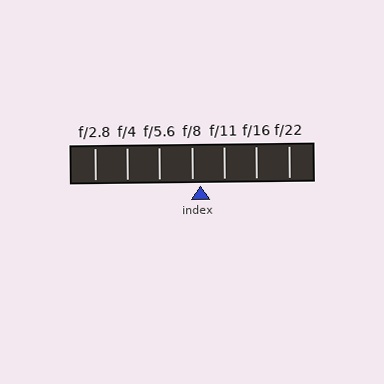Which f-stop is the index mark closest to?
The index mark is closest to f/8.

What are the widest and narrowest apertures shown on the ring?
The widest aperture shown is f/2.8 and the narrowest is f/22.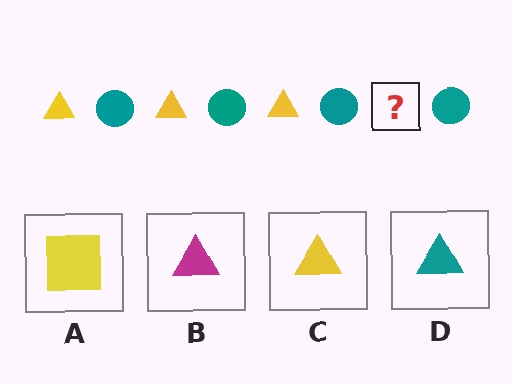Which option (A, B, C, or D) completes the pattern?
C.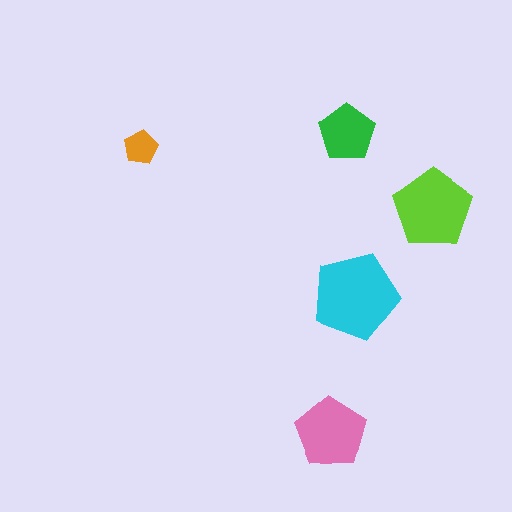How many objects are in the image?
There are 5 objects in the image.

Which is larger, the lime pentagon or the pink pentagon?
The lime one.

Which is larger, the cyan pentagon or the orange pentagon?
The cyan one.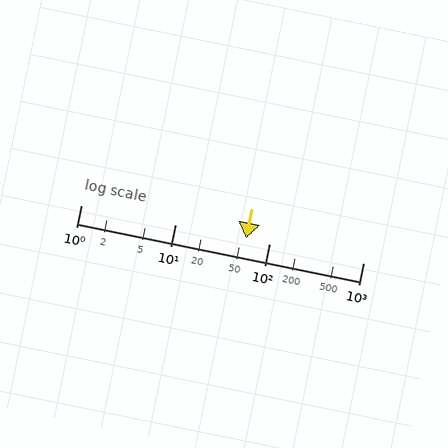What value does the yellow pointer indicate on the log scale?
The pointer indicates approximately 57.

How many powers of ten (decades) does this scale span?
The scale spans 3 decades, from 1 to 1000.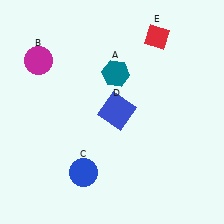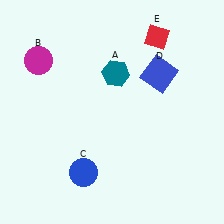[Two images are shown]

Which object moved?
The blue square (D) moved right.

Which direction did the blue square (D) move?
The blue square (D) moved right.